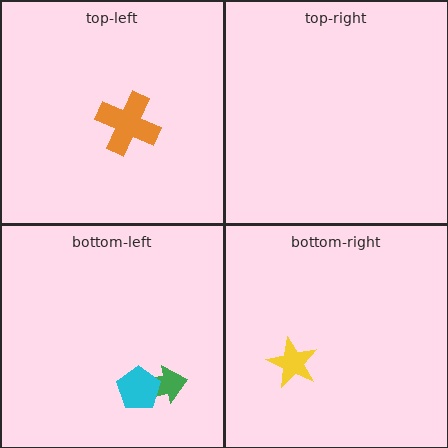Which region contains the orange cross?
The top-left region.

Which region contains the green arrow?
The bottom-left region.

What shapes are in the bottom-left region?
The green arrow, the cyan pentagon.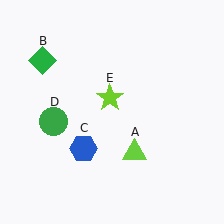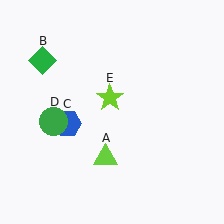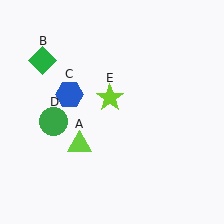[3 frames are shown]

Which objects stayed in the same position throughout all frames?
Green diamond (object B) and green circle (object D) and lime star (object E) remained stationary.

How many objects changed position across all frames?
2 objects changed position: lime triangle (object A), blue hexagon (object C).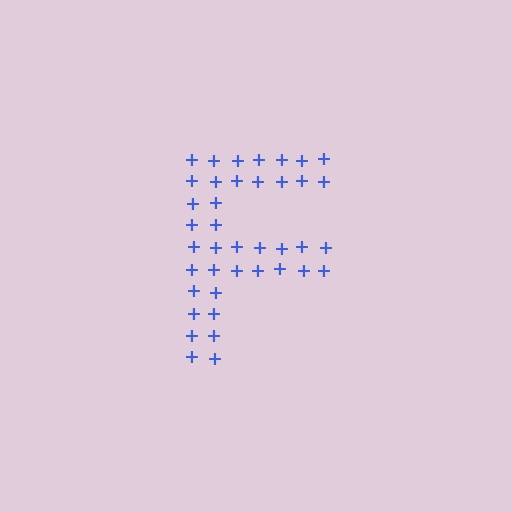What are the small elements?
The small elements are plus signs.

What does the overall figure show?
The overall figure shows the letter F.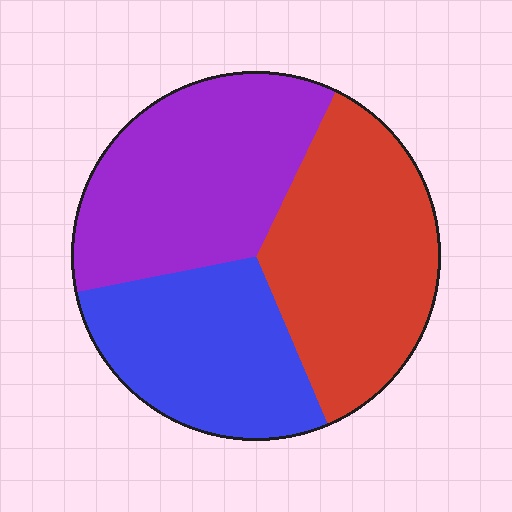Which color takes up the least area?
Blue, at roughly 30%.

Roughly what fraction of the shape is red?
Red takes up about three eighths (3/8) of the shape.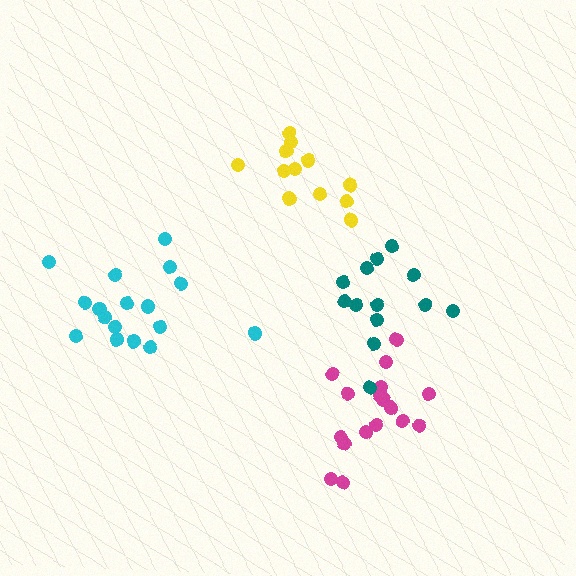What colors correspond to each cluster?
The clusters are colored: cyan, magenta, teal, yellow.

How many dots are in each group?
Group 1: 17 dots, Group 2: 17 dots, Group 3: 13 dots, Group 4: 13 dots (60 total).